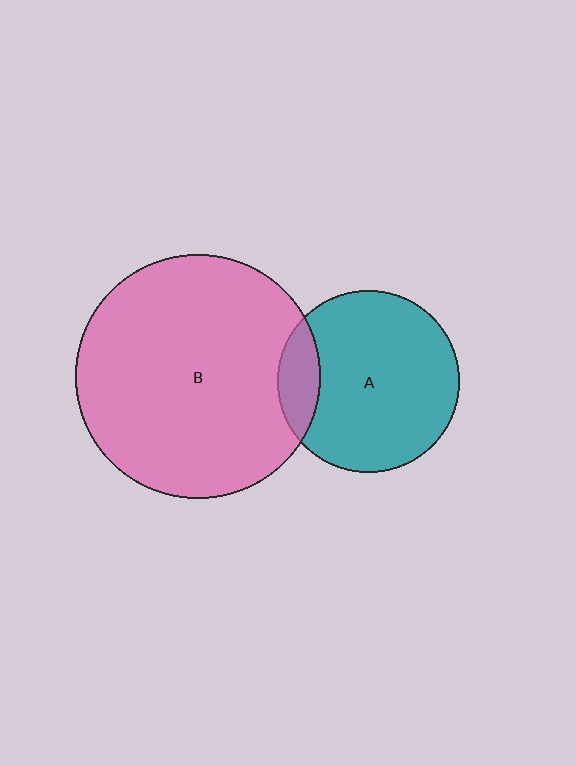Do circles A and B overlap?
Yes.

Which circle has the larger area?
Circle B (pink).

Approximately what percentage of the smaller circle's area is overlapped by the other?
Approximately 15%.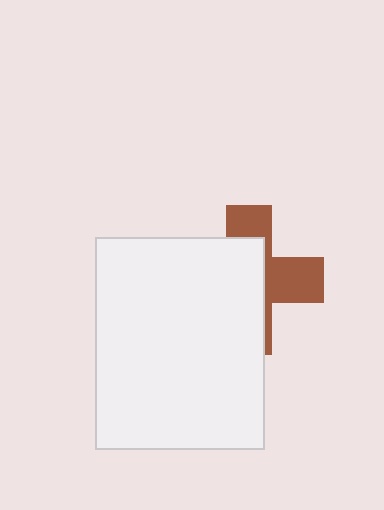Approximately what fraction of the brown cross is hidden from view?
Roughly 61% of the brown cross is hidden behind the white rectangle.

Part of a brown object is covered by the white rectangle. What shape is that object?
It is a cross.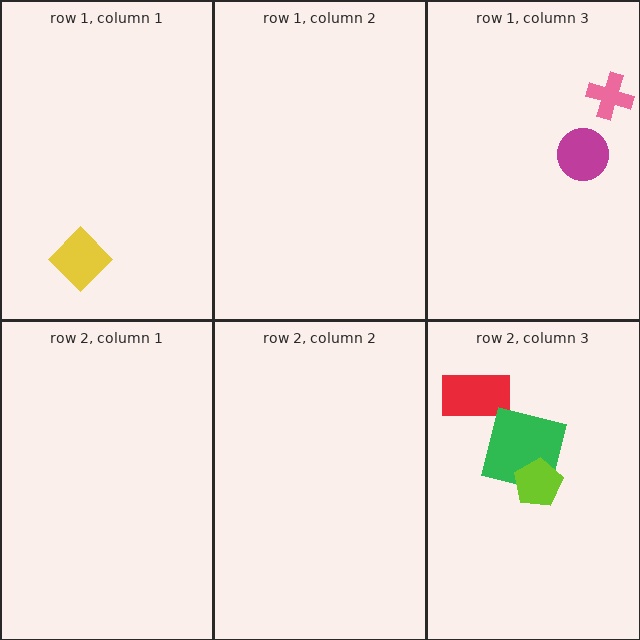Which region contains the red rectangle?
The row 2, column 3 region.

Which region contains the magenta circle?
The row 1, column 3 region.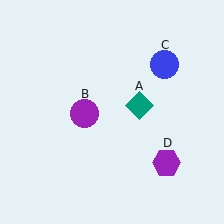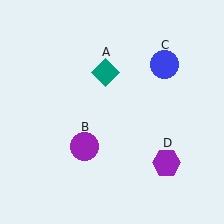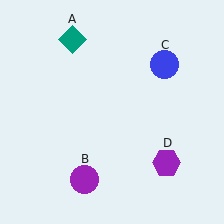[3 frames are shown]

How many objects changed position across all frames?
2 objects changed position: teal diamond (object A), purple circle (object B).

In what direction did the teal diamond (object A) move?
The teal diamond (object A) moved up and to the left.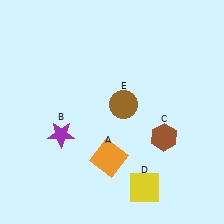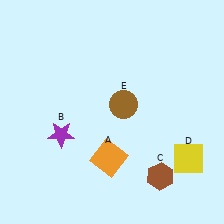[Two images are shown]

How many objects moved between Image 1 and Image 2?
2 objects moved between the two images.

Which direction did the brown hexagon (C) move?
The brown hexagon (C) moved down.